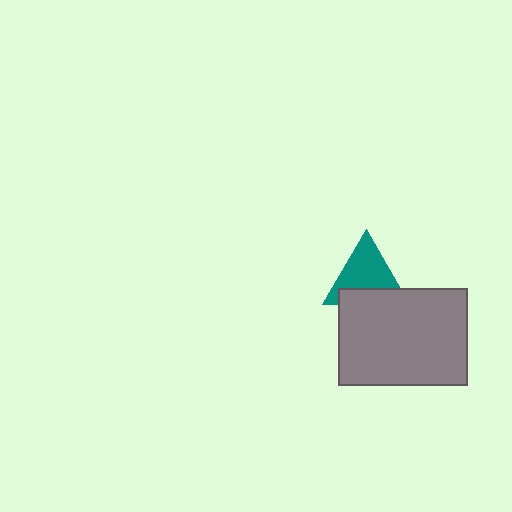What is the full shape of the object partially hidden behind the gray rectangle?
The partially hidden object is a teal triangle.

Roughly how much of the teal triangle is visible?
About half of it is visible (roughly 64%).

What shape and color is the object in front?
The object in front is a gray rectangle.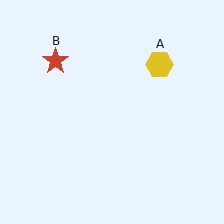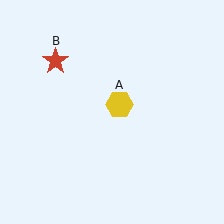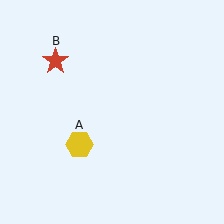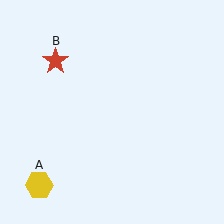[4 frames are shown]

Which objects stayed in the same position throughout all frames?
Red star (object B) remained stationary.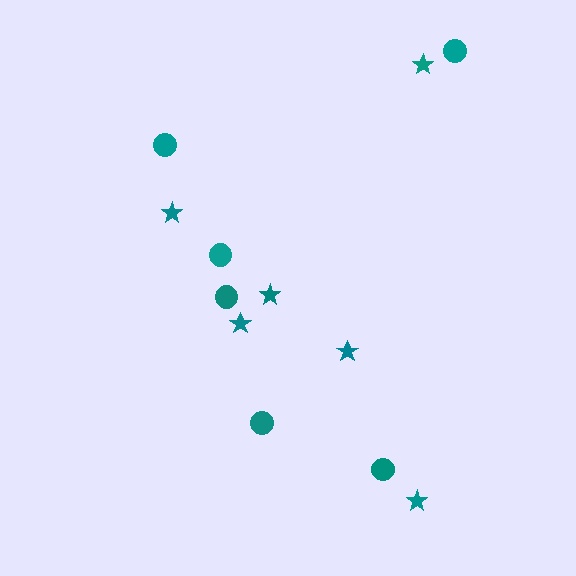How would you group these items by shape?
There are 2 groups: one group of circles (6) and one group of stars (6).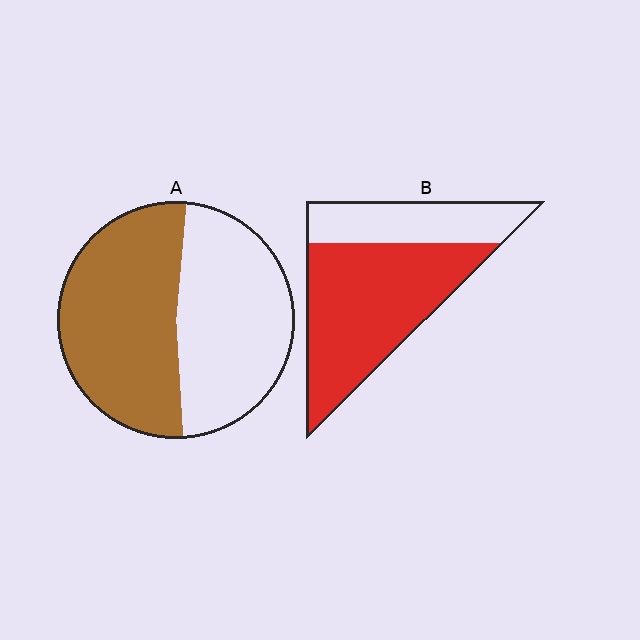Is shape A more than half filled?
Roughly half.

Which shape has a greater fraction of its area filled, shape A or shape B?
Shape B.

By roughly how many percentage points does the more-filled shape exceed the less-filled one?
By roughly 15 percentage points (B over A).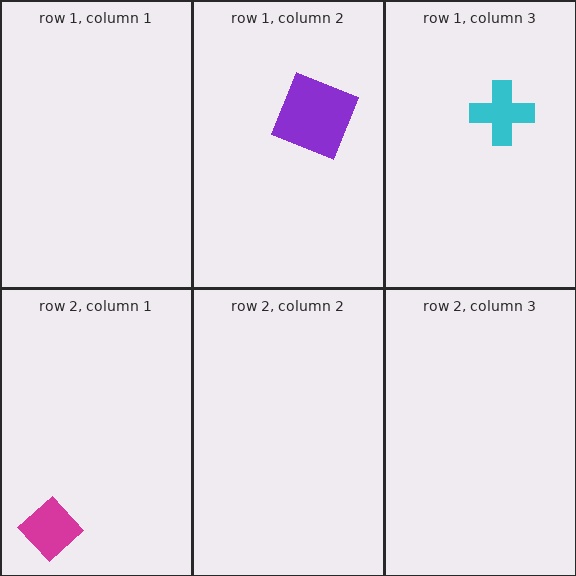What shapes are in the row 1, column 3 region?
The cyan cross.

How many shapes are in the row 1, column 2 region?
1.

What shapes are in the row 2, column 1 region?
The magenta diamond.